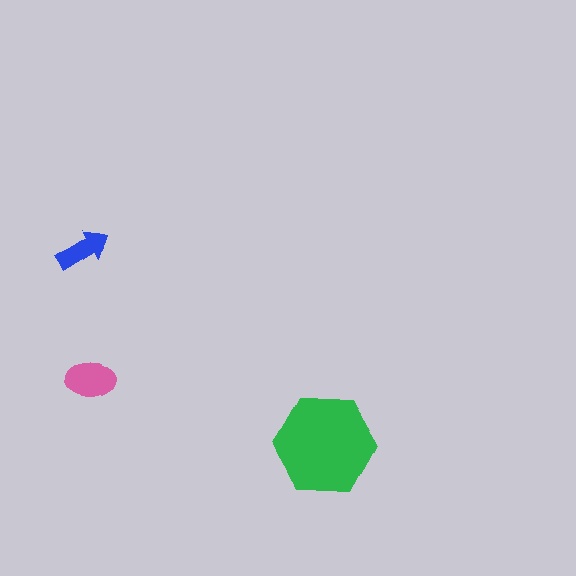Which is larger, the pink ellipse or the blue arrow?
The pink ellipse.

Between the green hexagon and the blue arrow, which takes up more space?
The green hexagon.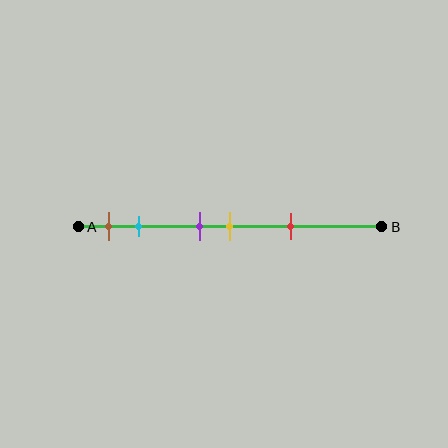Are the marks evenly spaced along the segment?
No, the marks are not evenly spaced.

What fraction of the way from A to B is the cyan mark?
The cyan mark is approximately 20% (0.2) of the way from A to B.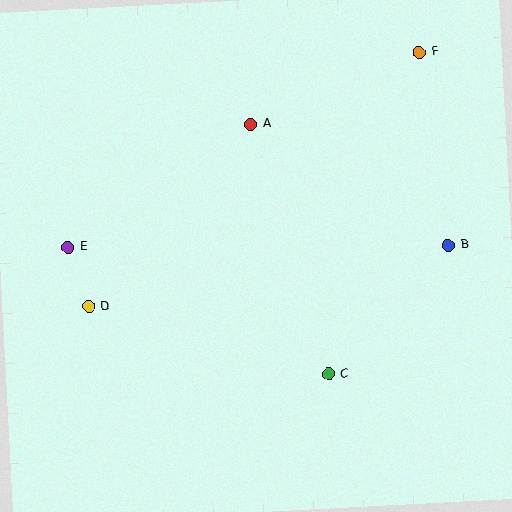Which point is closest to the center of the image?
Point A at (251, 124) is closest to the center.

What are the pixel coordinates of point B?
Point B is at (449, 245).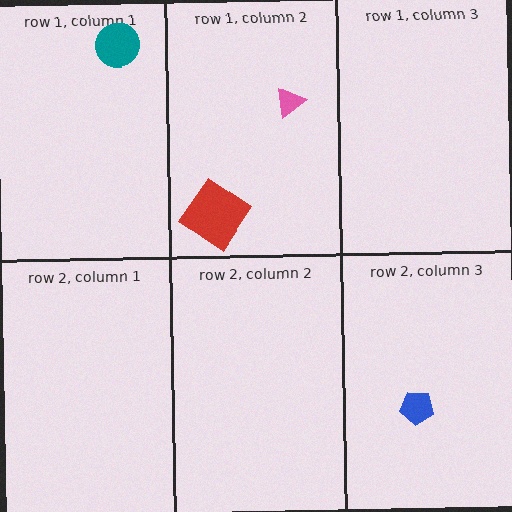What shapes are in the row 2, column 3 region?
The blue pentagon.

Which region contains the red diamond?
The row 1, column 2 region.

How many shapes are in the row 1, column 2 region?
2.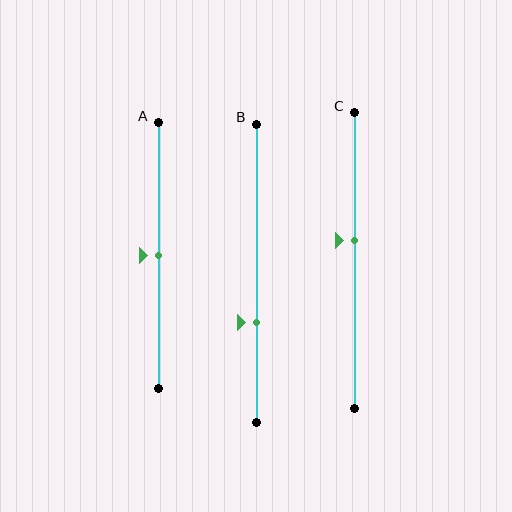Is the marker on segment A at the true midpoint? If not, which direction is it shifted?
Yes, the marker on segment A is at the true midpoint.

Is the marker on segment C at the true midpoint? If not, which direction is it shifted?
No, the marker on segment C is shifted upward by about 7% of the segment length.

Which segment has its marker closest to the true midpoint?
Segment A has its marker closest to the true midpoint.